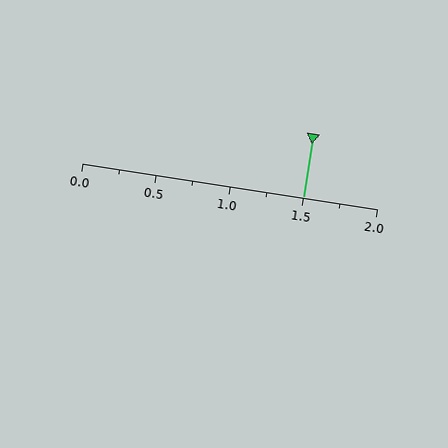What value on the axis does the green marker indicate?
The marker indicates approximately 1.5.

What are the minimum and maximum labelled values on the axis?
The axis runs from 0.0 to 2.0.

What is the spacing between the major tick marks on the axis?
The major ticks are spaced 0.5 apart.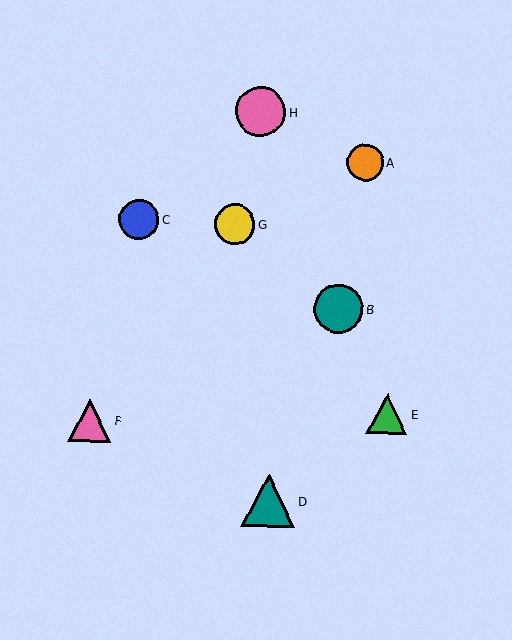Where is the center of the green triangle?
The center of the green triangle is at (387, 414).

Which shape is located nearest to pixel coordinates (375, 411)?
The green triangle (labeled E) at (387, 414) is nearest to that location.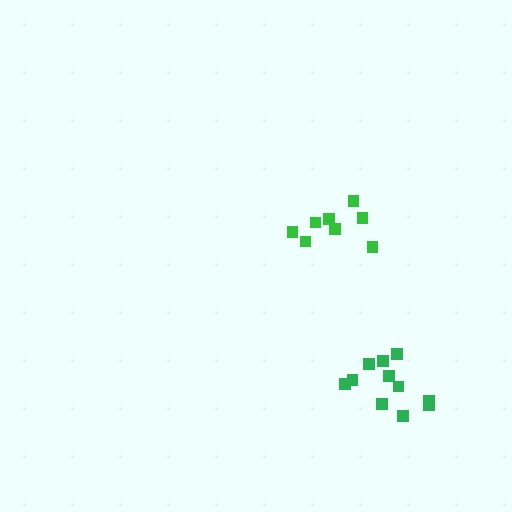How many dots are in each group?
Group 1: 11 dots, Group 2: 8 dots (19 total).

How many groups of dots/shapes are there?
There are 2 groups.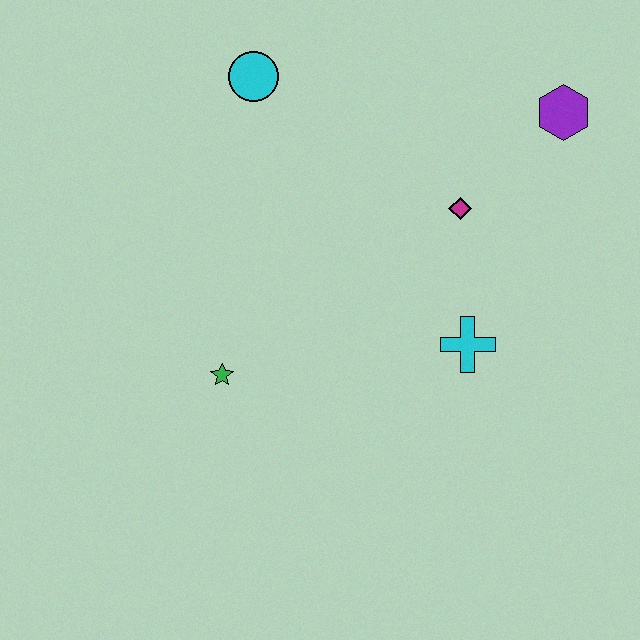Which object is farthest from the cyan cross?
The cyan circle is farthest from the cyan cross.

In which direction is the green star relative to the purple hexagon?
The green star is to the left of the purple hexagon.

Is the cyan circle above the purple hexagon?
Yes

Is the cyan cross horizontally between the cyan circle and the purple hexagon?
Yes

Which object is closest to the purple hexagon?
The magenta diamond is closest to the purple hexagon.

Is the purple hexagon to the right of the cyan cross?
Yes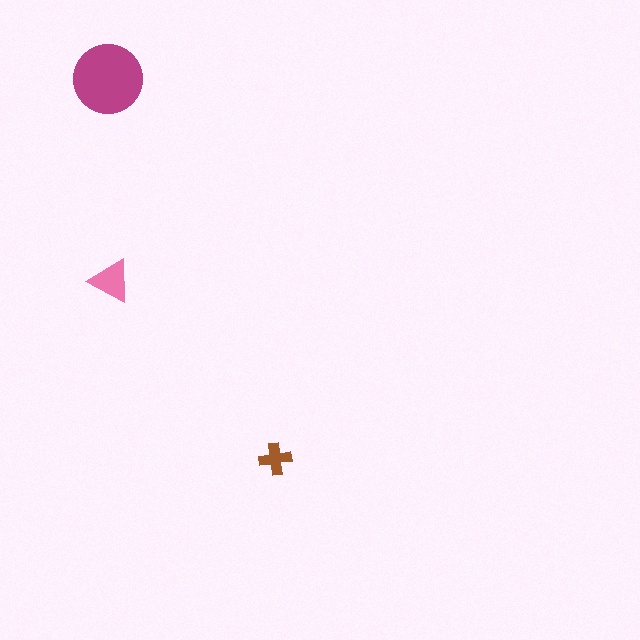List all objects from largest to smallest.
The magenta circle, the pink triangle, the brown cross.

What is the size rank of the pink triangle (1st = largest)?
2nd.